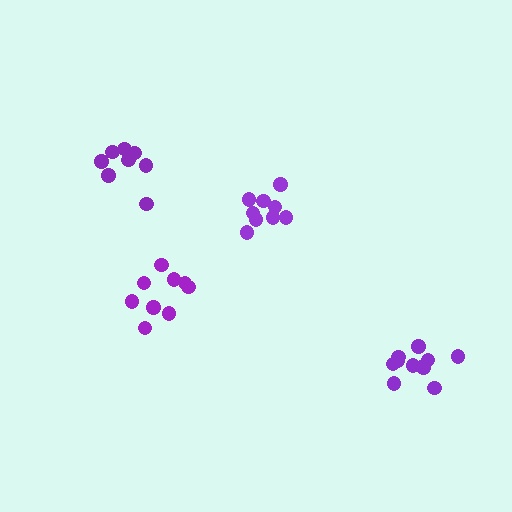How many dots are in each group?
Group 1: 8 dots, Group 2: 11 dots, Group 3: 9 dots, Group 4: 9 dots (37 total).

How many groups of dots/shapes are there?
There are 4 groups.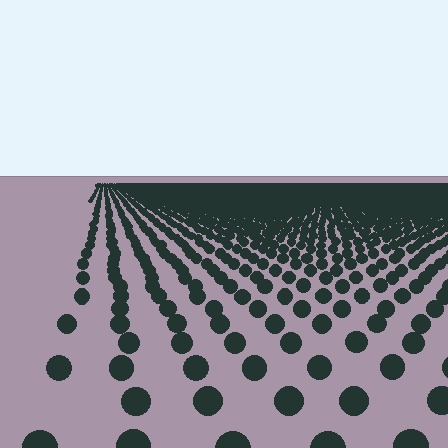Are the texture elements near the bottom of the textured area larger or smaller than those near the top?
Larger. Near the bottom, elements are closer to the viewer and appear at a bigger on-screen size.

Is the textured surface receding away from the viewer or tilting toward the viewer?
The surface is receding away from the viewer. Texture elements get smaller and denser toward the top.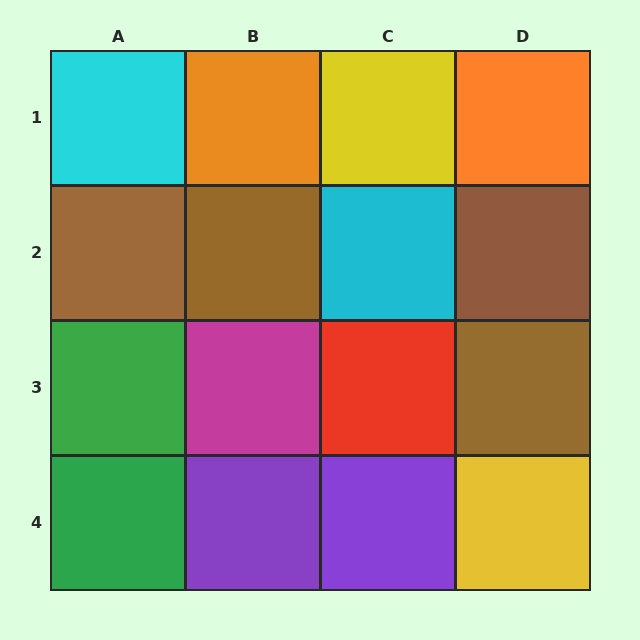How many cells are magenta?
1 cell is magenta.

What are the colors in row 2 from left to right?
Brown, brown, cyan, brown.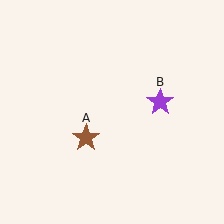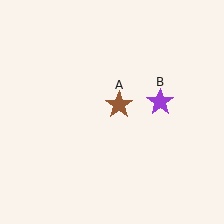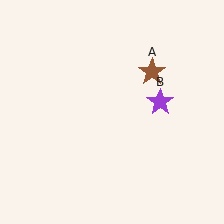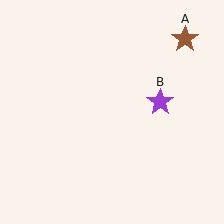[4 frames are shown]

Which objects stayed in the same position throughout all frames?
Purple star (object B) remained stationary.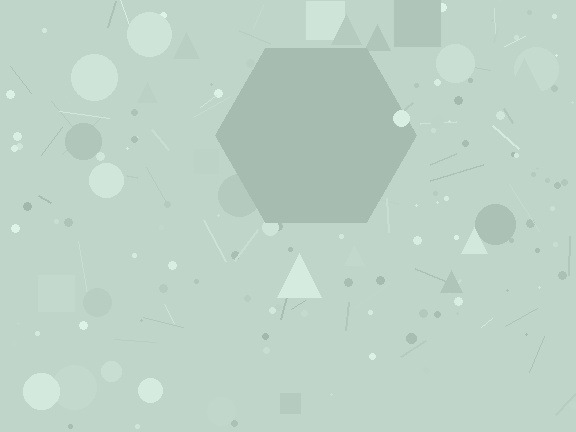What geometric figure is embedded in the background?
A hexagon is embedded in the background.